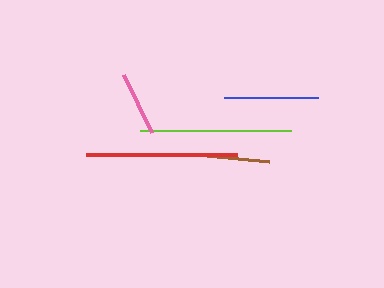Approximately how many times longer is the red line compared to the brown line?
The red line is approximately 2.4 times the length of the brown line.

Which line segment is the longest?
The red line is the longest at approximately 151 pixels.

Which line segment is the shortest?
The brown line is the shortest at approximately 63 pixels.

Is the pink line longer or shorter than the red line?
The red line is longer than the pink line.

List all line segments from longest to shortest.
From longest to shortest: red, lime, blue, pink, brown.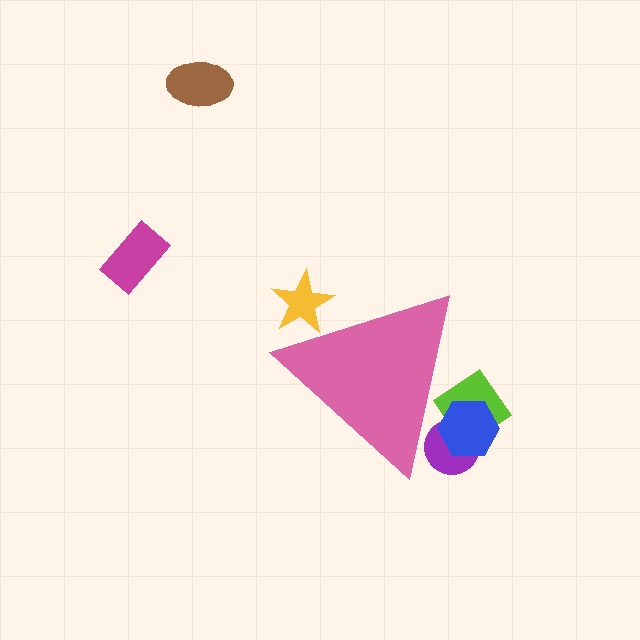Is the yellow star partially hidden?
Yes, the yellow star is partially hidden behind the pink triangle.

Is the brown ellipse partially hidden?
No, the brown ellipse is fully visible.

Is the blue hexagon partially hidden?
Yes, the blue hexagon is partially hidden behind the pink triangle.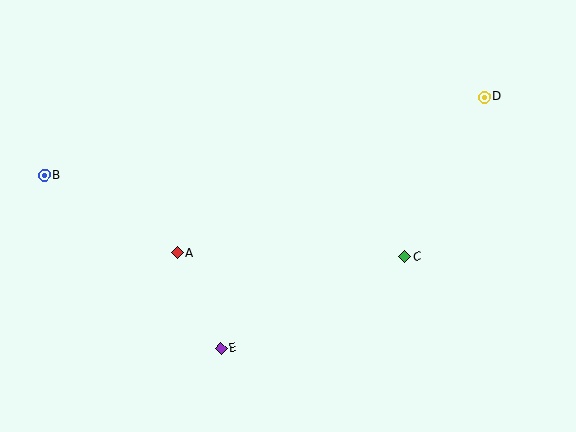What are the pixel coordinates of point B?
Point B is at (44, 175).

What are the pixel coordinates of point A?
Point A is at (177, 253).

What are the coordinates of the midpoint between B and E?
The midpoint between B and E is at (132, 262).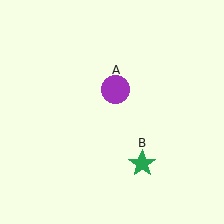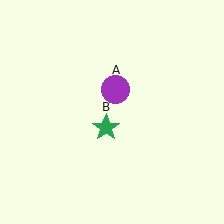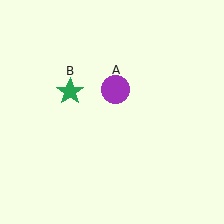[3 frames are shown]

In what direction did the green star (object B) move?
The green star (object B) moved up and to the left.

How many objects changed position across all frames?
1 object changed position: green star (object B).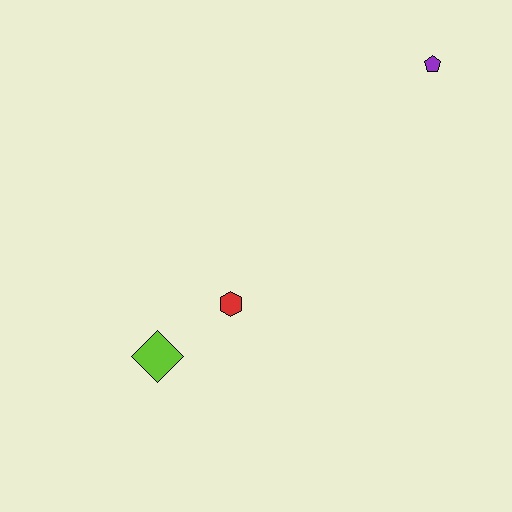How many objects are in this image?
There are 3 objects.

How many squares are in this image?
There are no squares.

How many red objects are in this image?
There is 1 red object.